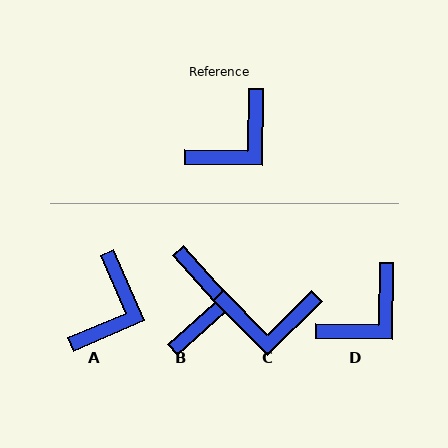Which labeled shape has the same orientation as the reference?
D.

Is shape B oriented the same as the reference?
No, it is off by about 43 degrees.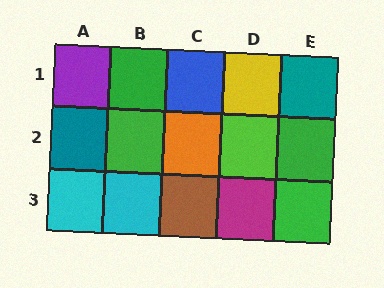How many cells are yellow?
1 cell is yellow.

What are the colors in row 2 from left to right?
Teal, green, orange, lime, green.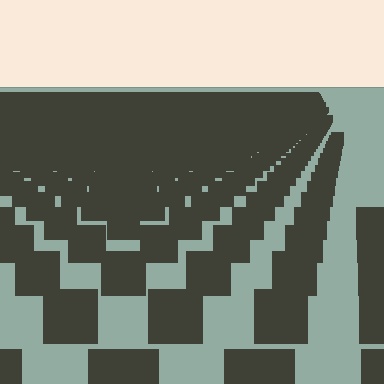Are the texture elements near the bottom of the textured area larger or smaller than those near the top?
Larger. Near the bottom, elements are closer to the viewer and appear at a bigger on-screen size.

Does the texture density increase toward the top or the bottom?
Density increases toward the top.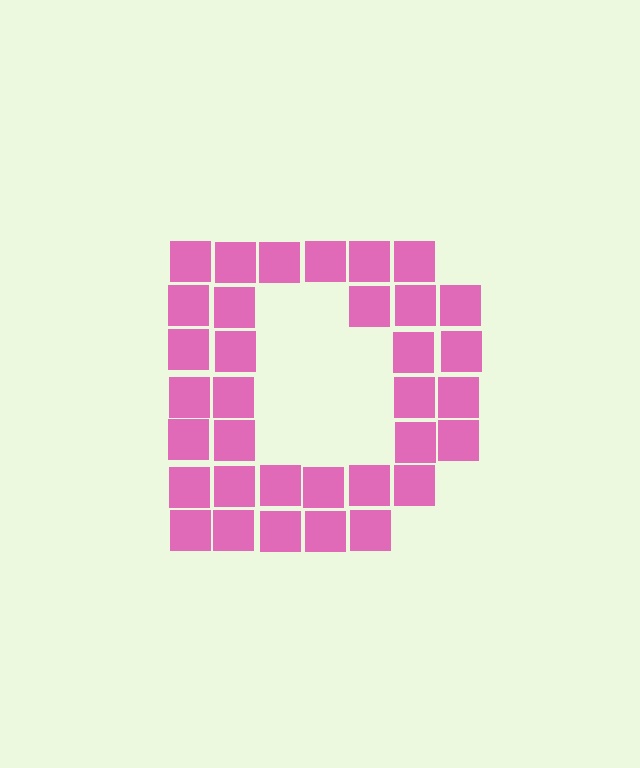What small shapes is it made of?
It is made of small squares.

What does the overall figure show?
The overall figure shows the letter D.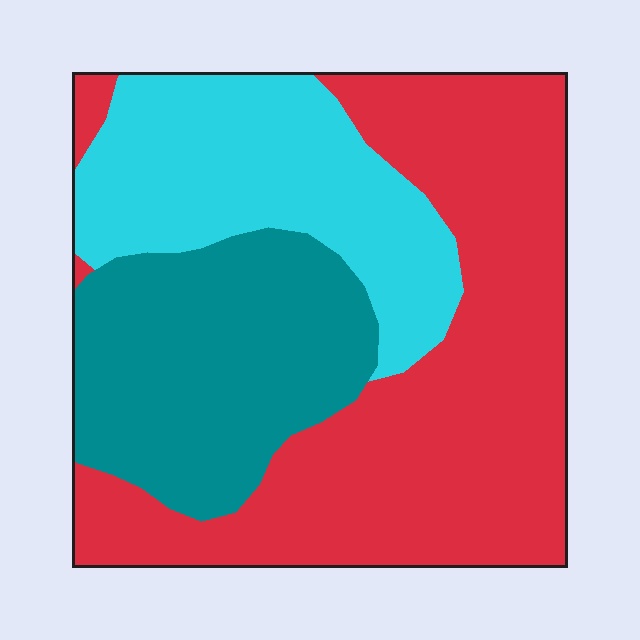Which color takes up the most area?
Red, at roughly 50%.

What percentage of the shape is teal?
Teal covers roughly 25% of the shape.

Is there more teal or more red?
Red.